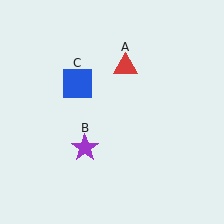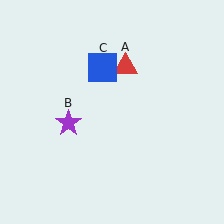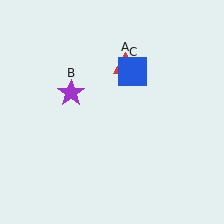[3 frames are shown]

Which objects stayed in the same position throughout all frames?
Red triangle (object A) remained stationary.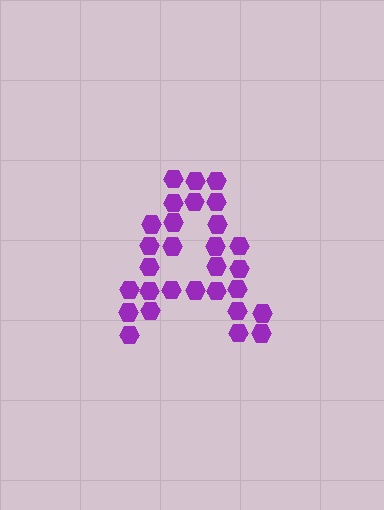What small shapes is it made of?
It is made of small hexagons.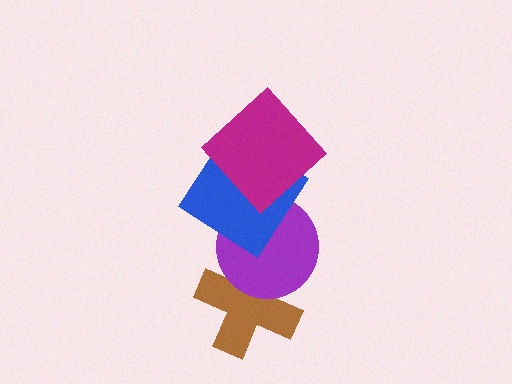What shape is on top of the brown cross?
The purple circle is on top of the brown cross.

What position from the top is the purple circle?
The purple circle is 3rd from the top.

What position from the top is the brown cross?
The brown cross is 4th from the top.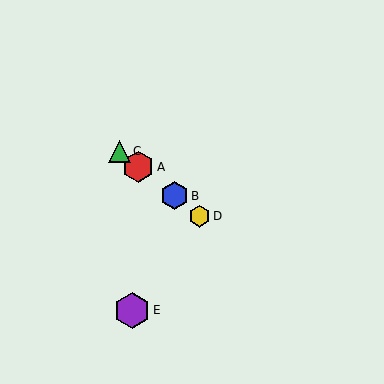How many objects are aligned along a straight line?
4 objects (A, B, C, D) are aligned along a straight line.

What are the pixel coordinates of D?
Object D is at (199, 216).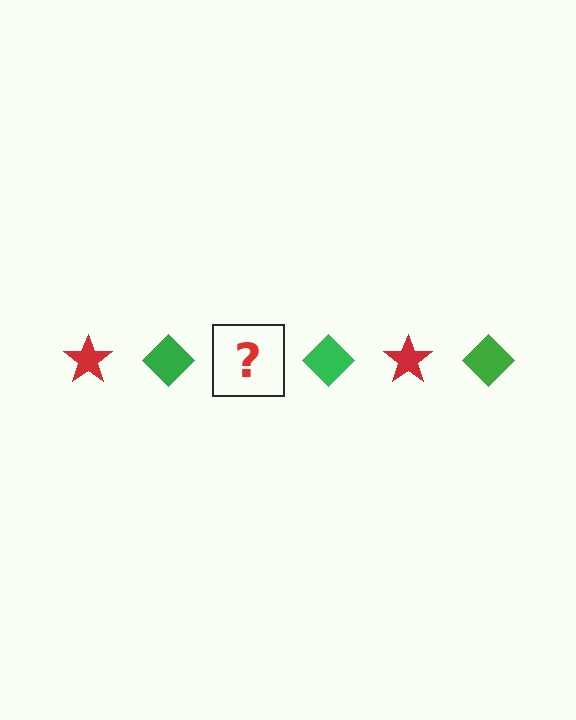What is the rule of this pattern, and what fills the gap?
The rule is that the pattern alternates between red star and green diamond. The gap should be filled with a red star.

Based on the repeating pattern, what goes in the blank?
The blank should be a red star.